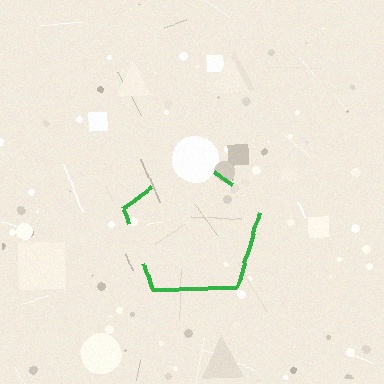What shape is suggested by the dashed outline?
The dashed outline suggests a pentagon.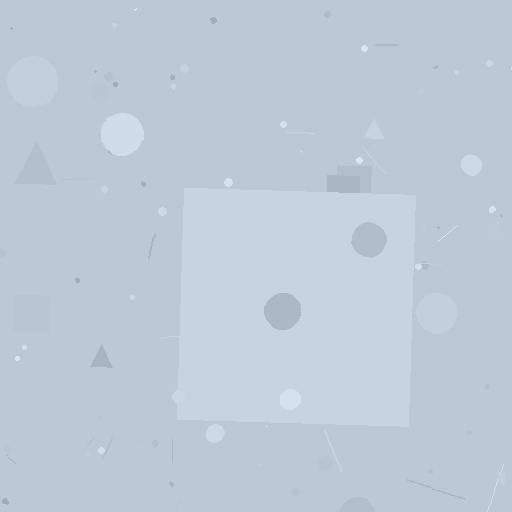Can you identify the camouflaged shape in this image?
The camouflaged shape is a square.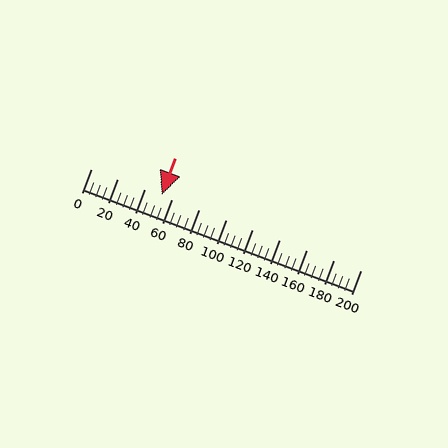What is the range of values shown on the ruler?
The ruler shows values from 0 to 200.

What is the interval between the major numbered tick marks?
The major tick marks are spaced 20 units apart.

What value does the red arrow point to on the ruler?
The red arrow points to approximately 52.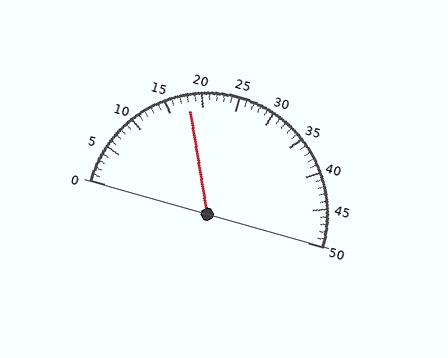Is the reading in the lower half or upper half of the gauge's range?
The reading is in the lower half of the range (0 to 50).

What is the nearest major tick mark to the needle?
The nearest major tick mark is 20.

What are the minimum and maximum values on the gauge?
The gauge ranges from 0 to 50.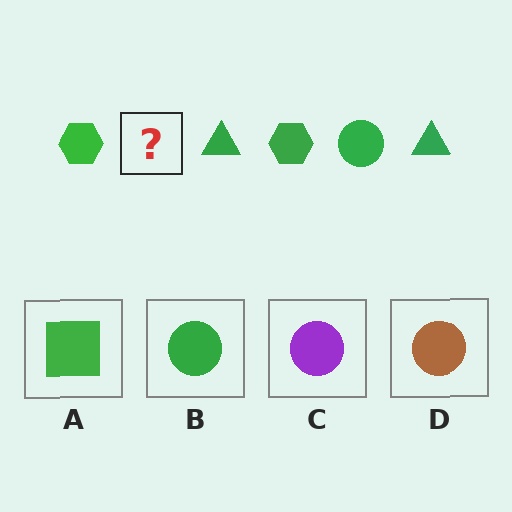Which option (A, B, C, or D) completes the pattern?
B.